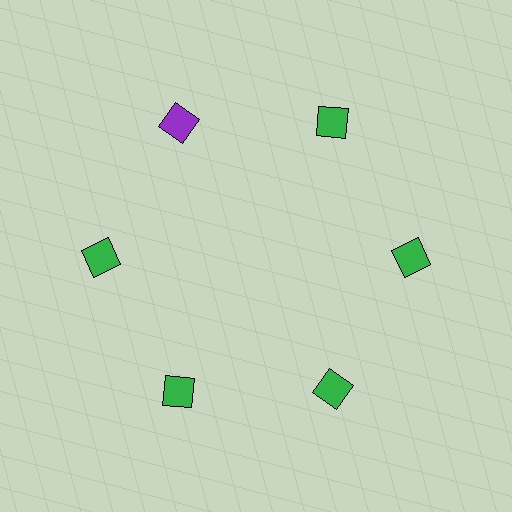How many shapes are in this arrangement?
There are 6 shapes arranged in a ring pattern.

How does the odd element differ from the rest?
It has a different color: purple instead of green.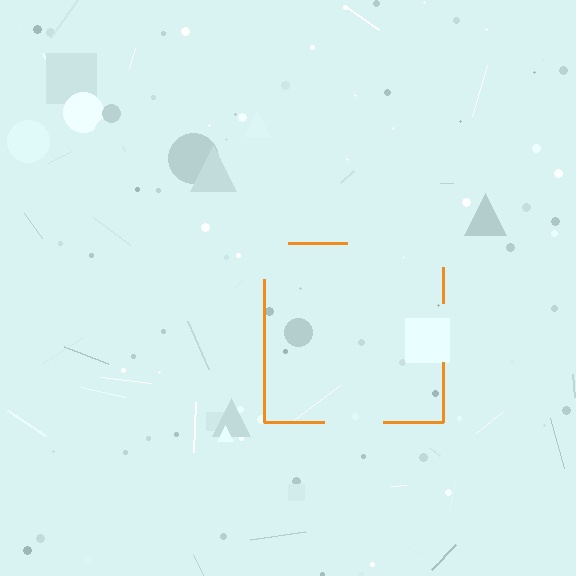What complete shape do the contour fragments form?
The contour fragments form a square.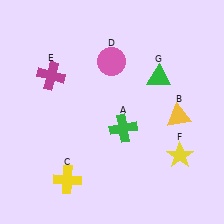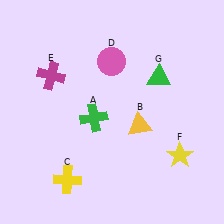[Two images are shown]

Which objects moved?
The objects that moved are: the green cross (A), the yellow triangle (B).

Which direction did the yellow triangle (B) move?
The yellow triangle (B) moved left.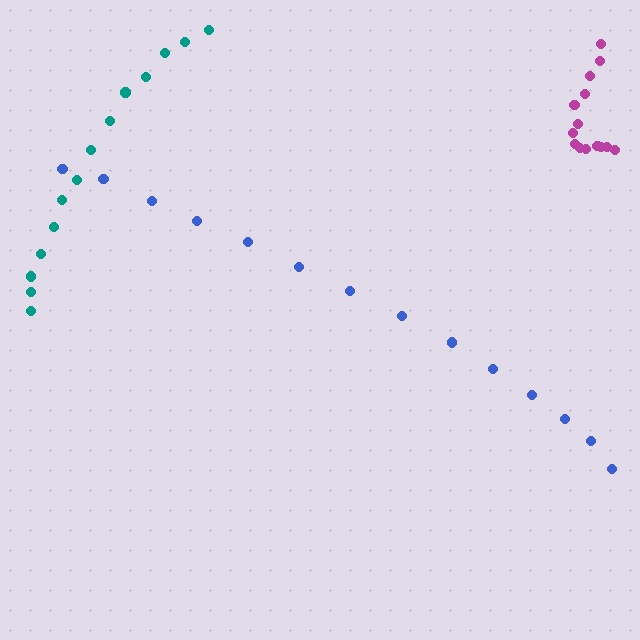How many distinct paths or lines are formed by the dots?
There are 3 distinct paths.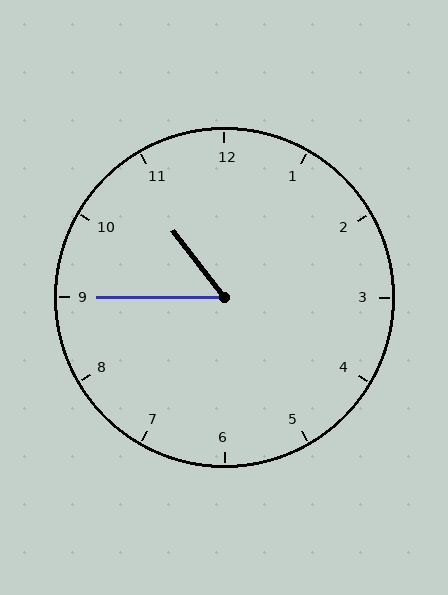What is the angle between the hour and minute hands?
Approximately 52 degrees.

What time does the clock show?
10:45.